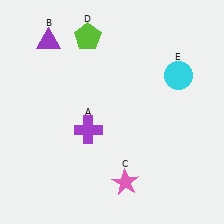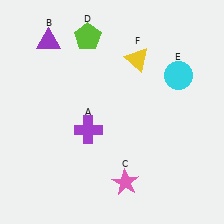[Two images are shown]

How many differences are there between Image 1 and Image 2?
There is 1 difference between the two images.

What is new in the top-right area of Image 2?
A yellow triangle (F) was added in the top-right area of Image 2.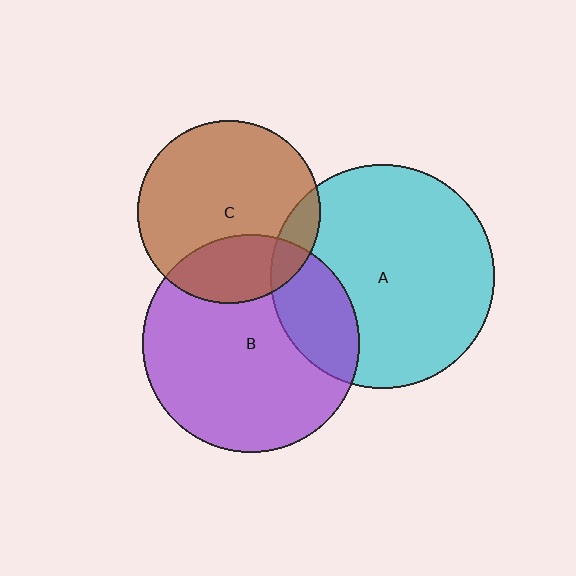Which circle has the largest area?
Circle A (cyan).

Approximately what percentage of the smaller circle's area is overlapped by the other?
Approximately 10%.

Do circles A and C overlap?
Yes.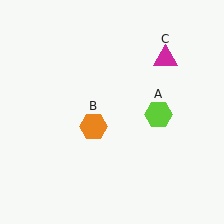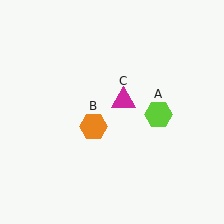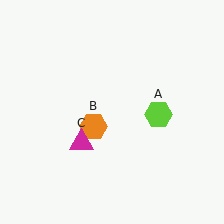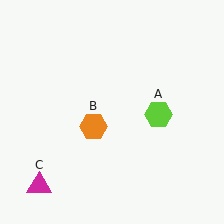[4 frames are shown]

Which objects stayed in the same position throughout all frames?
Lime hexagon (object A) and orange hexagon (object B) remained stationary.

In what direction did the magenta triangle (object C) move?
The magenta triangle (object C) moved down and to the left.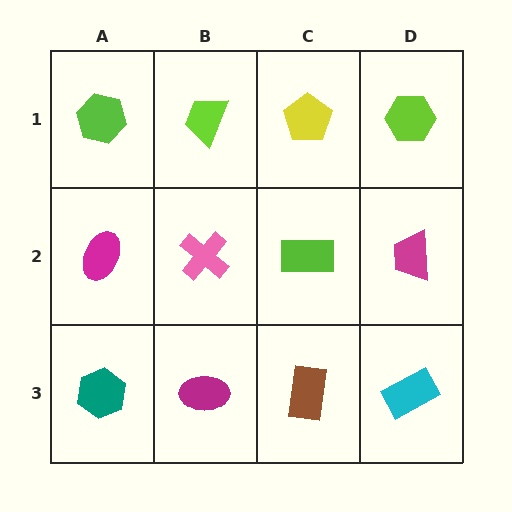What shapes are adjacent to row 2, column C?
A yellow pentagon (row 1, column C), a brown rectangle (row 3, column C), a pink cross (row 2, column B), a magenta trapezoid (row 2, column D).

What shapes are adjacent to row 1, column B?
A pink cross (row 2, column B), a lime hexagon (row 1, column A), a yellow pentagon (row 1, column C).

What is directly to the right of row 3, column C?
A cyan rectangle.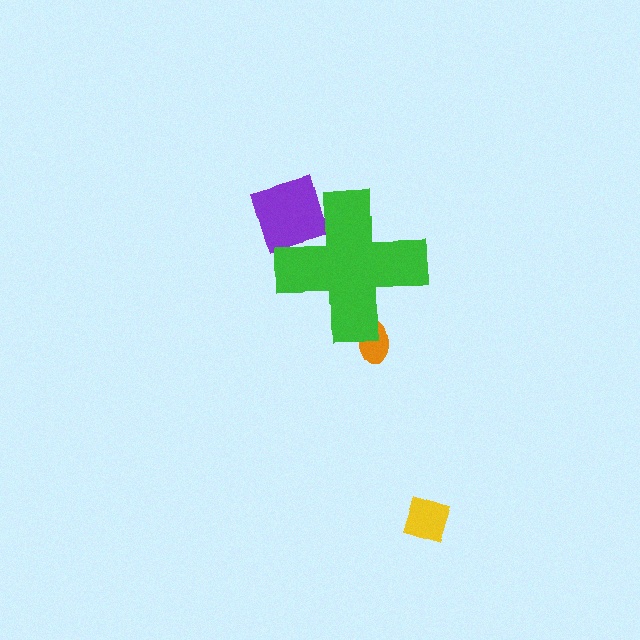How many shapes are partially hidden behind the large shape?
2 shapes are partially hidden.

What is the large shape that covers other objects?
A green cross.